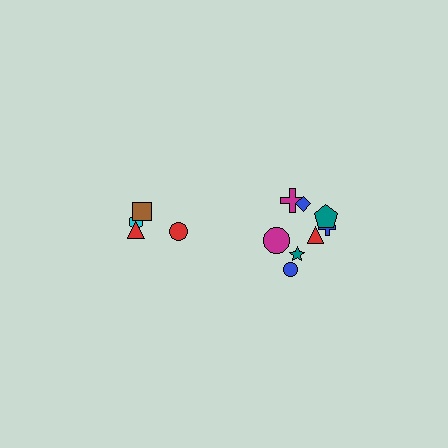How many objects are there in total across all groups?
There are 12 objects.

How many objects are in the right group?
There are 8 objects.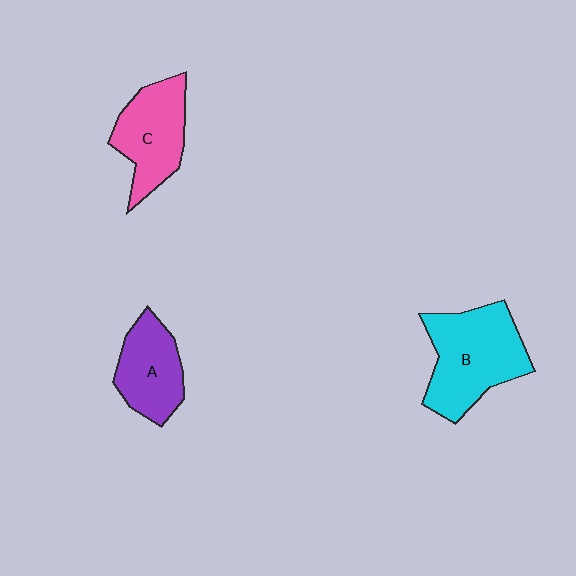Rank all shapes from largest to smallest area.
From largest to smallest: B (cyan), C (pink), A (purple).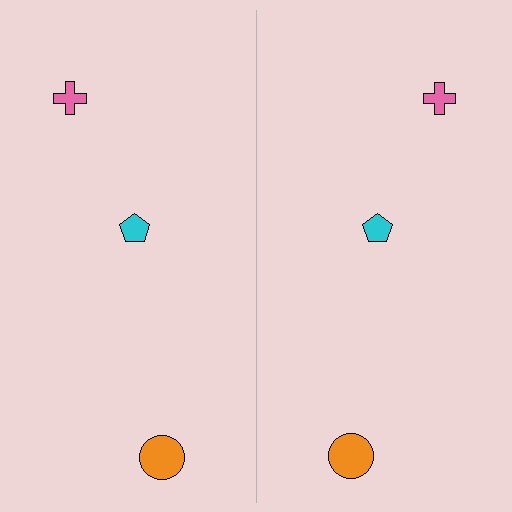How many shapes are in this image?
There are 6 shapes in this image.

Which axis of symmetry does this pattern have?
The pattern has a vertical axis of symmetry running through the center of the image.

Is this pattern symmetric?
Yes, this pattern has bilateral (reflection) symmetry.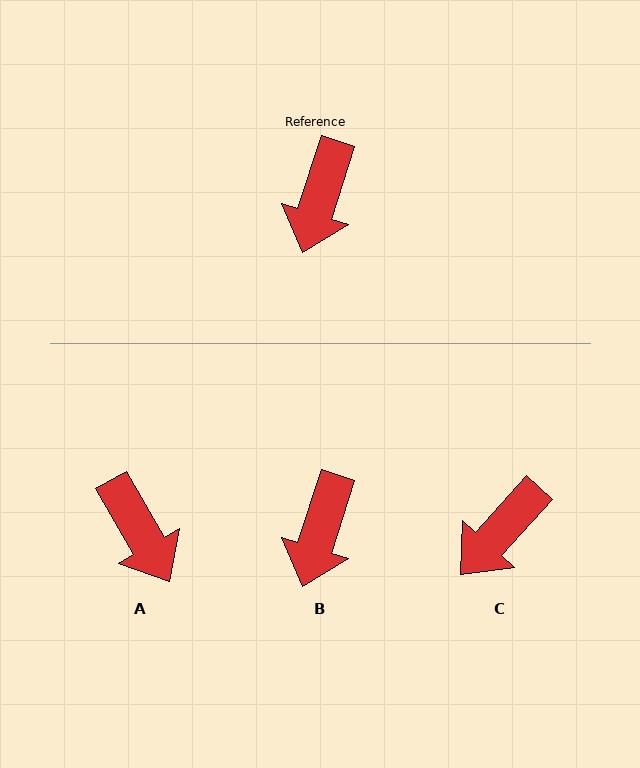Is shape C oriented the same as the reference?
No, it is off by about 25 degrees.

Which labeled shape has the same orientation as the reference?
B.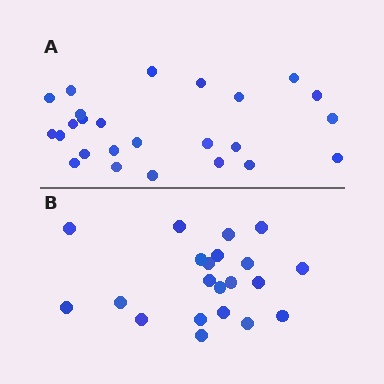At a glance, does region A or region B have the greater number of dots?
Region A (the top region) has more dots.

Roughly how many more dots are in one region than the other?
Region A has about 4 more dots than region B.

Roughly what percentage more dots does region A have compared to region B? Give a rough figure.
About 20% more.